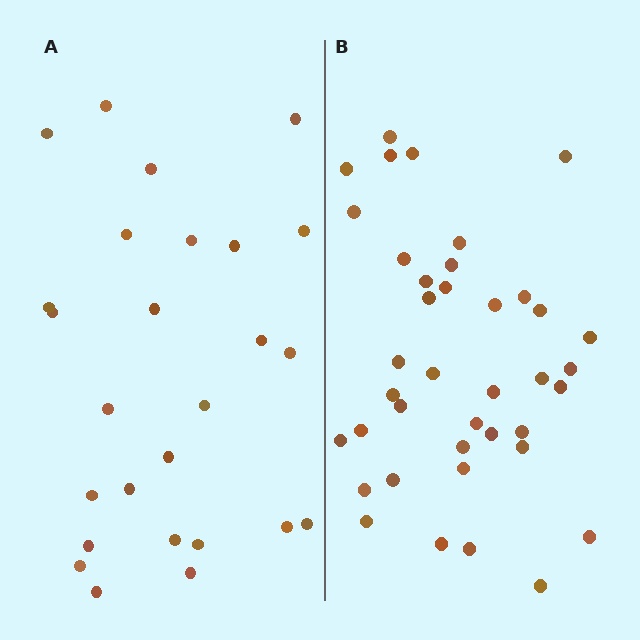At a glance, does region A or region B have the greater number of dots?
Region B (the right region) has more dots.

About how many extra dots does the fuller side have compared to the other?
Region B has approximately 15 more dots than region A.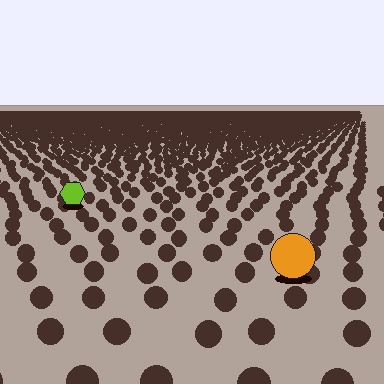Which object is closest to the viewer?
The orange circle is closest. The texture marks near it are larger and more spread out.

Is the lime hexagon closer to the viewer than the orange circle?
No. The orange circle is closer — you can tell from the texture gradient: the ground texture is coarser near it.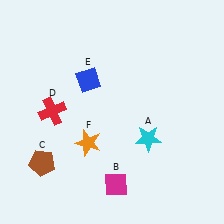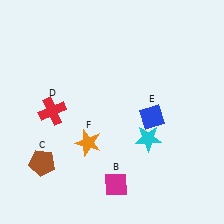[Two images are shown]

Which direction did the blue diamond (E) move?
The blue diamond (E) moved right.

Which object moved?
The blue diamond (E) moved right.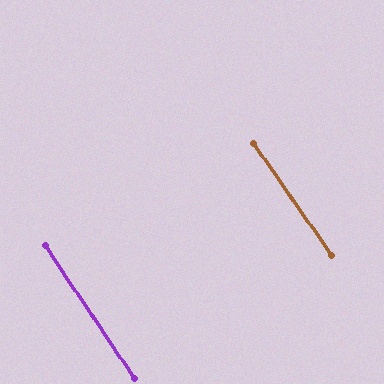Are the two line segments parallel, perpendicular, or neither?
Parallel — their directions differ by only 1.4°.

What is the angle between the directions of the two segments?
Approximately 1 degree.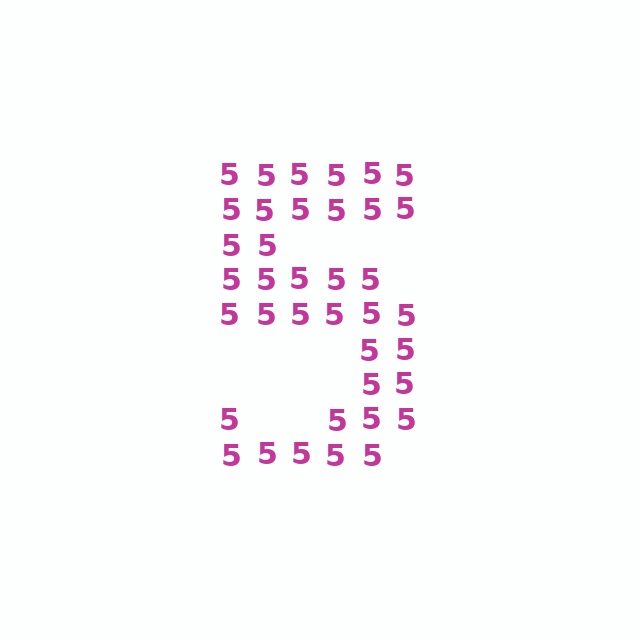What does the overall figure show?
The overall figure shows the digit 5.